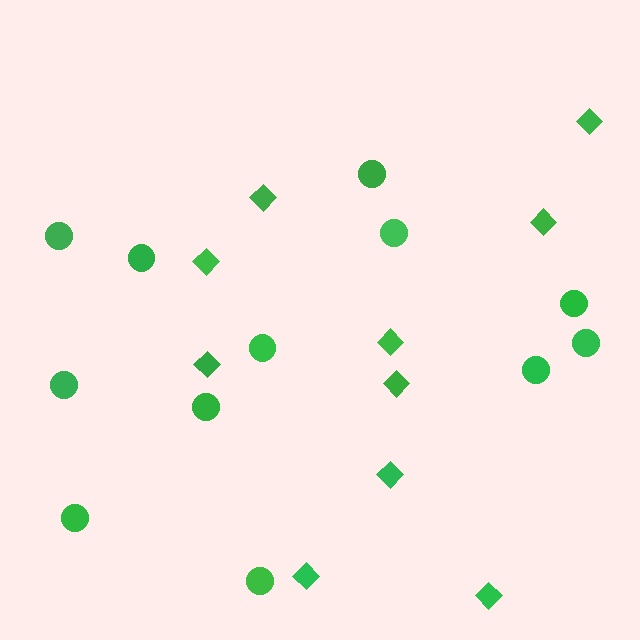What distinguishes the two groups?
There are 2 groups: one group of circles (12) and one group of diamonds (10).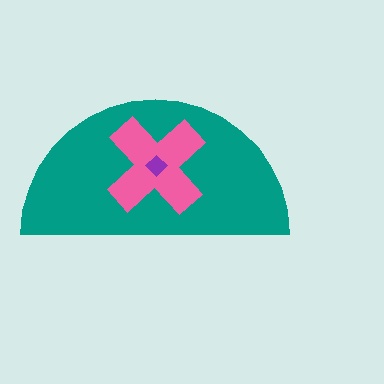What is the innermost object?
The purple diamond.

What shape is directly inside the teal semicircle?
The pink cross.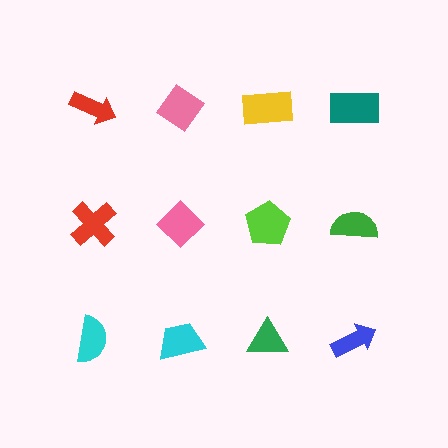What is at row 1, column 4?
A teal rectangle.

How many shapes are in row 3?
4 shapes.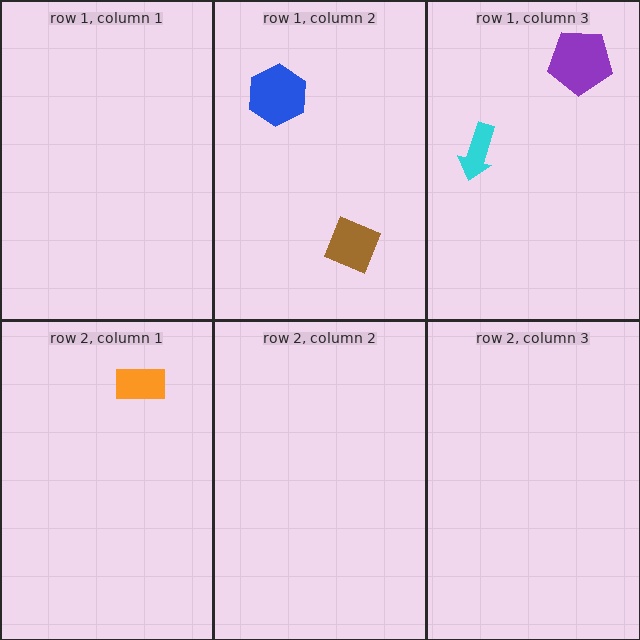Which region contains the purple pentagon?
The row 1, column 3 region.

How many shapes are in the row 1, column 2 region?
2.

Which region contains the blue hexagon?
The row 1, column 2 region.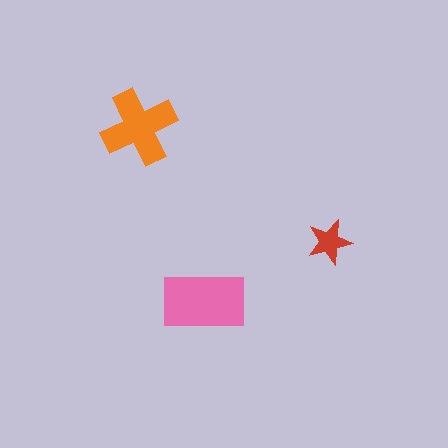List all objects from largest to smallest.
The pink rectangle, the orange cross, the red star.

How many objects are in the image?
There are 3 objects in the image.